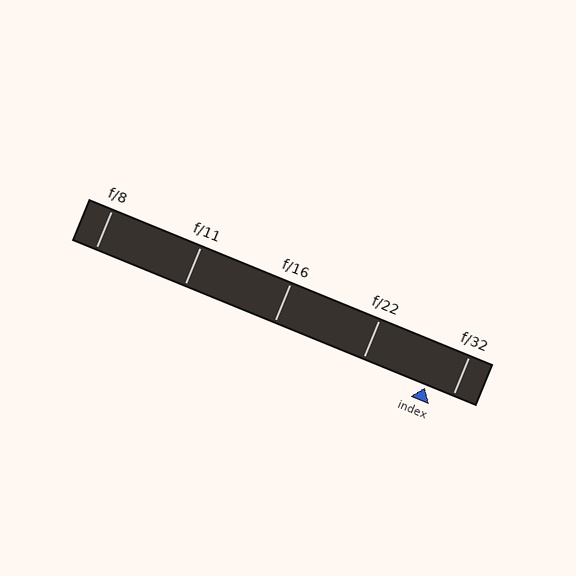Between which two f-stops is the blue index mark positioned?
The index mark is between f/22 and f/32.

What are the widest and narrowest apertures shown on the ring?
The widest aperture shown is f/8 and the narrowest is f/32.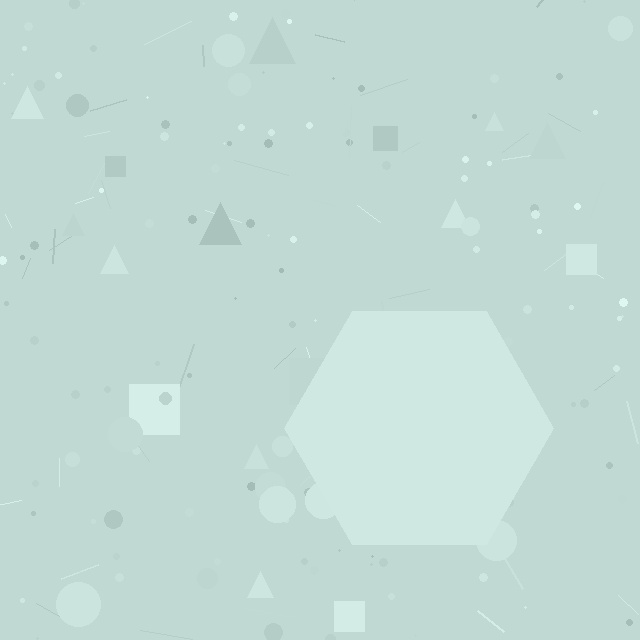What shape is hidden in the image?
A hexagon is hidden in the image.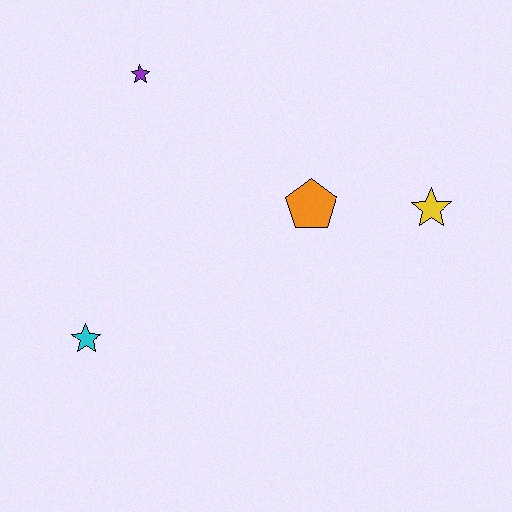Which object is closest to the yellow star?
The orange pentagon is closest to the yellow star.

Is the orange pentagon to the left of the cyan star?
No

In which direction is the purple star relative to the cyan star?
The purple star is above the cyan star.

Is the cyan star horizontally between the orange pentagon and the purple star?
No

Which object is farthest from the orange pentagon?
The cyan star is farthest from the orange pentagon.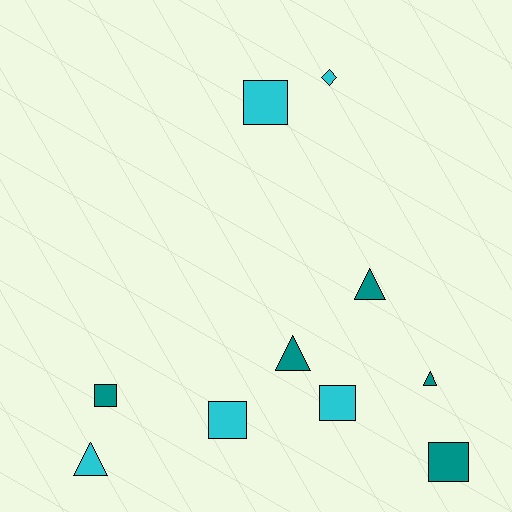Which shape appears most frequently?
Square, with 5 objects.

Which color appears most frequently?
Cyan, with 5 objects.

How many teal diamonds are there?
There are no teal diamonds.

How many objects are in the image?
There are 10 objects.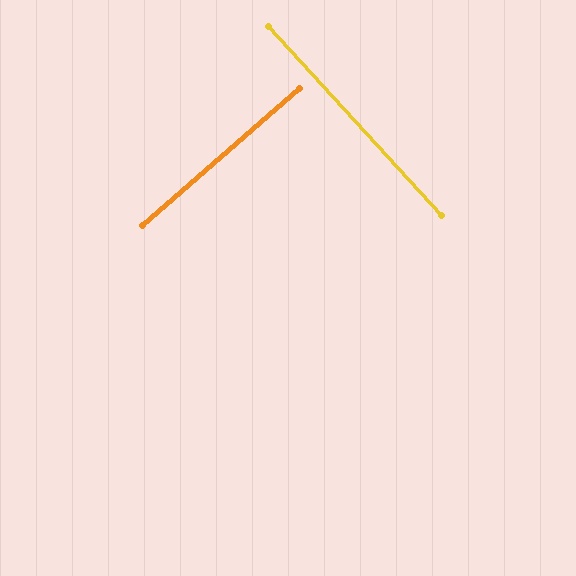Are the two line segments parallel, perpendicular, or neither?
Perpendicular — they meet at approximately 88°.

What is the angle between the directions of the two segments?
Approximately 88 degrees.